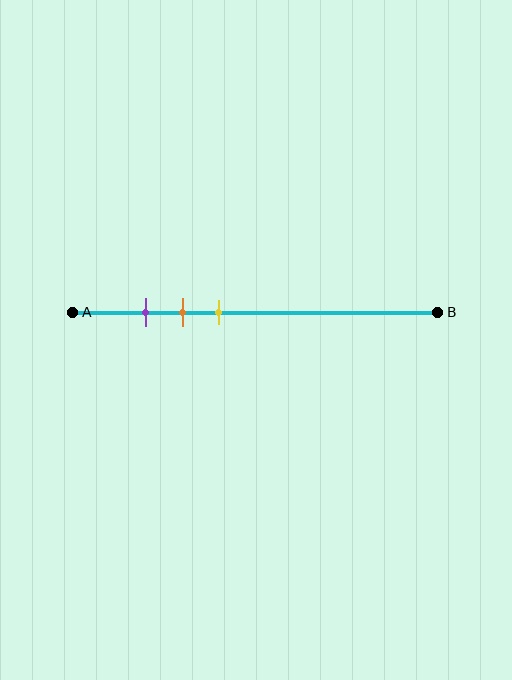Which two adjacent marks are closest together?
The purple and orange marks are the closest adjacent pair.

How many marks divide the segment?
There are 3 marks dividing the segment.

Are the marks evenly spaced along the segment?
Yes, the marks are approximately evenly spaced.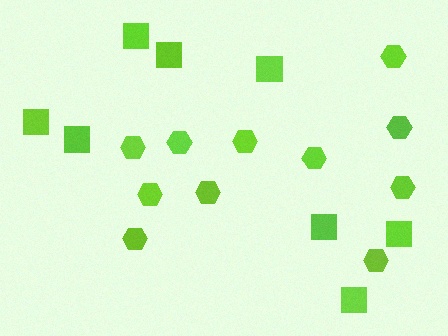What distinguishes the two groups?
There are 2 groups: one group of squares (8) and one group of hexagons (11).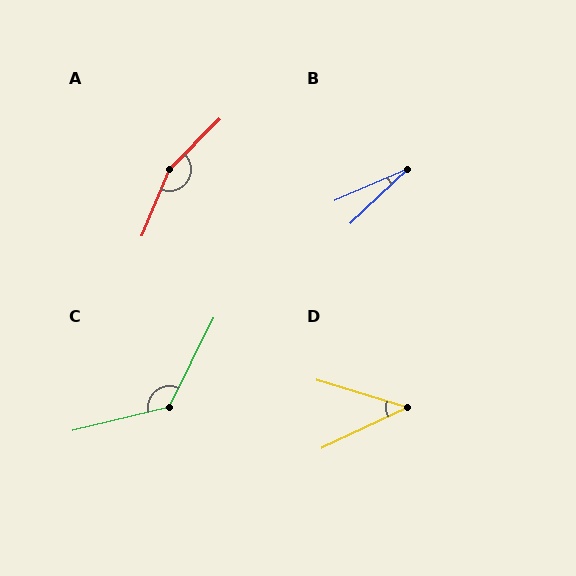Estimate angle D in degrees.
Approximately 42 degrees.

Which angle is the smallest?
B, at approximately 20 degrees.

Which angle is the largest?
A, at approximately 158 degrees.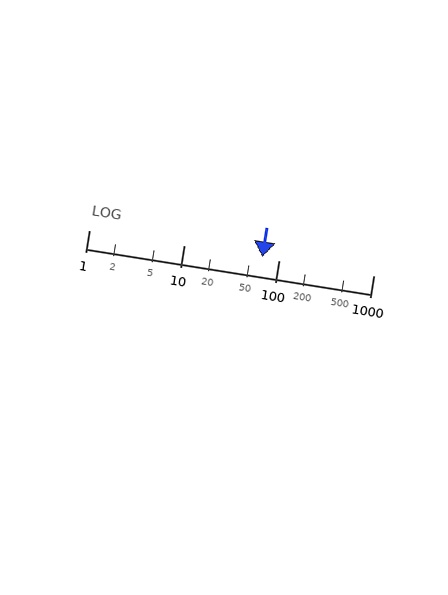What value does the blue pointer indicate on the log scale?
The pointer indicates approximately 68.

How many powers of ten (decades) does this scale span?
The scale spans 3 decades, from 1 to 1000.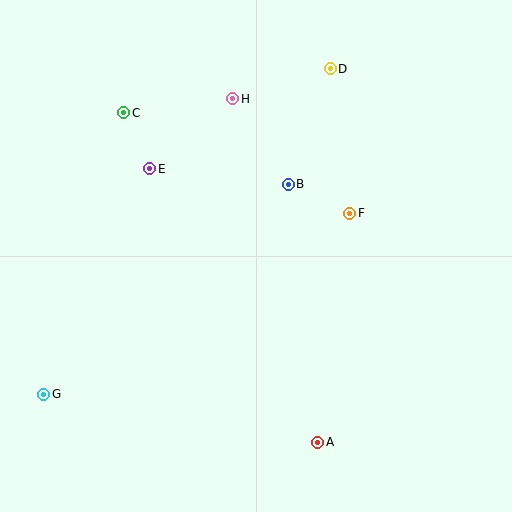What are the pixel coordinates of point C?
Point C is at (124, 113).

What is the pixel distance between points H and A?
The distance between H and A is 354 pixels.